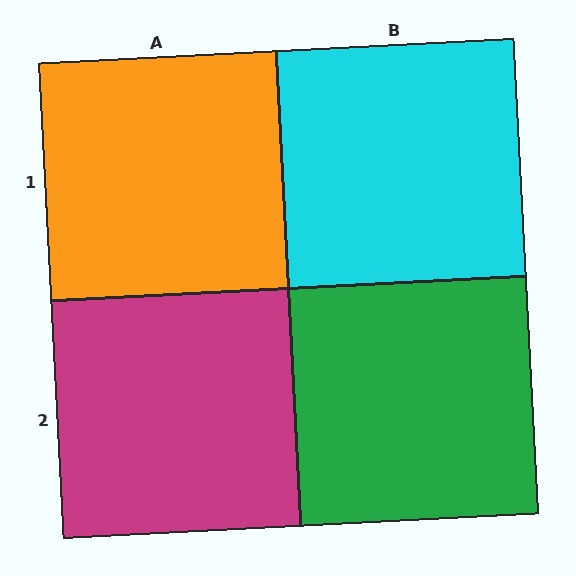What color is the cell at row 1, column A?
Orange.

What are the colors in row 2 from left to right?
Magenta, green.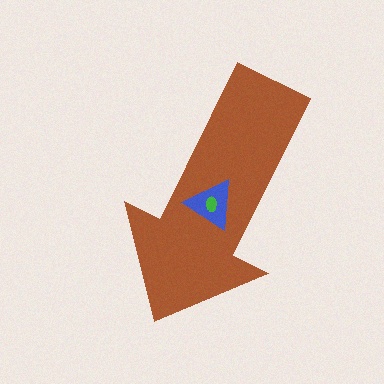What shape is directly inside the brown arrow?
The blue triangle.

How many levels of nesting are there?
3.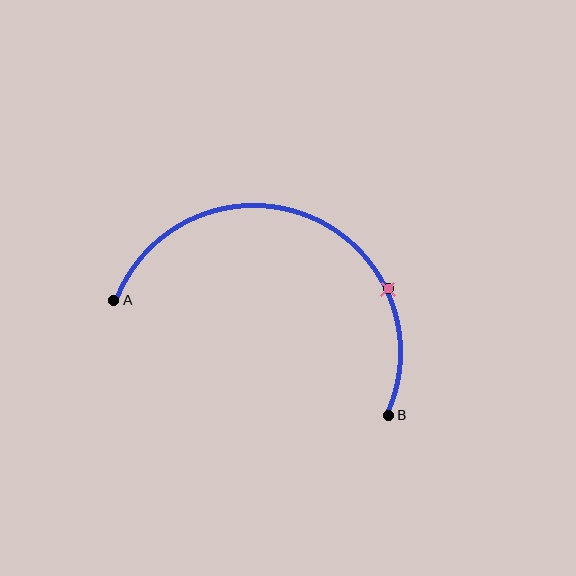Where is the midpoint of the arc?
The arc midpoint is the point on the curve farthest from the straight line joining A and B. It sits above that line.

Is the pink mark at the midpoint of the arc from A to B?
No. The pink mark lies on the arc but is closer to endpoint B. The arc midpoint would be at the point on the curve equidistant along the arc from both A and B.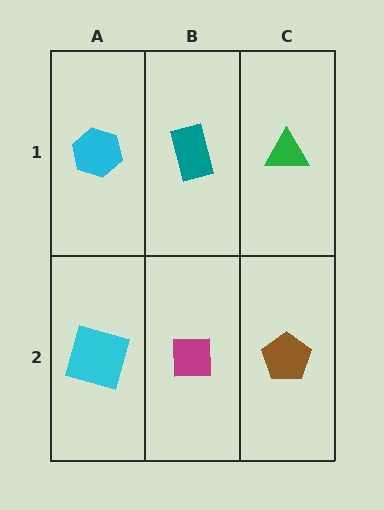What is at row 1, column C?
A green triangle.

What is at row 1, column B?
A teal rectangle.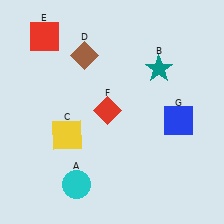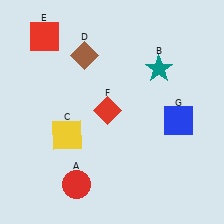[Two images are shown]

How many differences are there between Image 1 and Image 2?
There is 1 difference between the two images.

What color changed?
The circle (A) changed from cyan in Image 1 to red in Image 2.